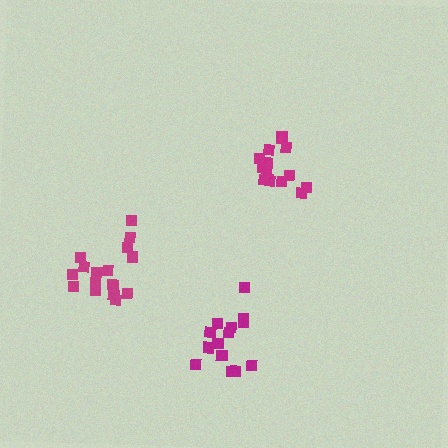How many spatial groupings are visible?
There are 3 spatial groupings.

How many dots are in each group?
Group 1: 16 dots, Group 2: 15 dots, Group 3: 14 dots (45 total).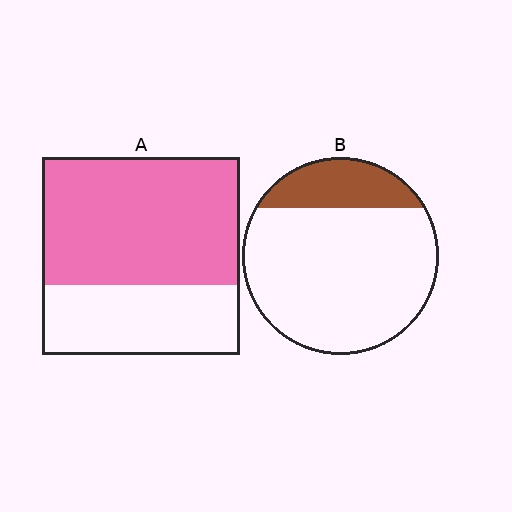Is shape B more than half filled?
No.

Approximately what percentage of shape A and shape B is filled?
A is approximately 65% and B is approximately 20%.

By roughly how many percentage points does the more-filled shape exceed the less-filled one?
By roughly 45 percentage points (A over B).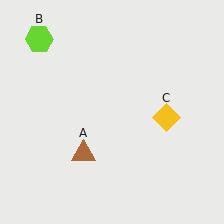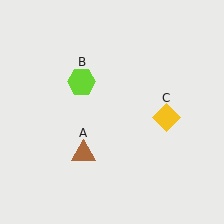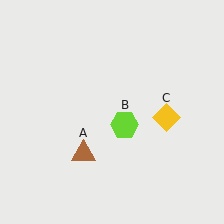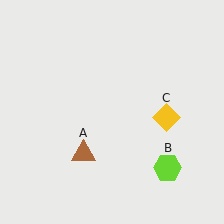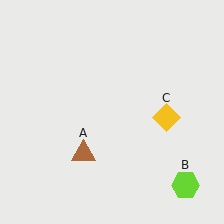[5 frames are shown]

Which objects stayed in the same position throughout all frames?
Brown triangle (object A) and yellow diamond (object C) remained stationary.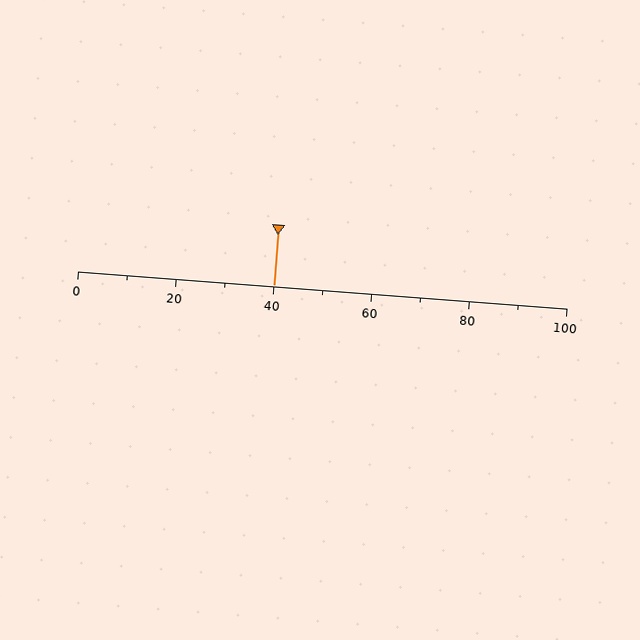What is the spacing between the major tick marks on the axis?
The major ticks are spaced 20 apart.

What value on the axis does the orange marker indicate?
The marker indicates approximately 40.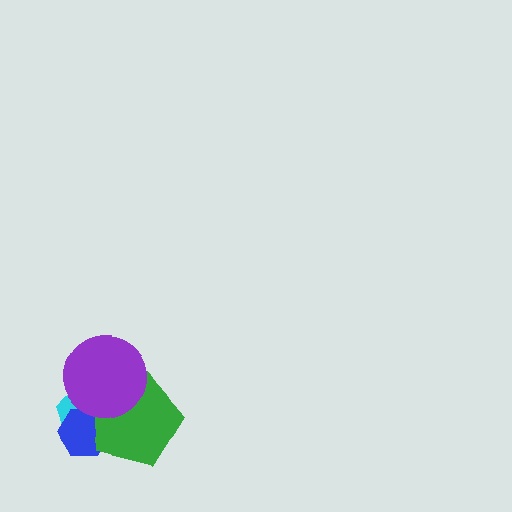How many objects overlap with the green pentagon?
3 objects overlap with the green pentagon.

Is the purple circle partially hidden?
No, no other shape covers it.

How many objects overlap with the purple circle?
3 objects overlap with the purple circle.